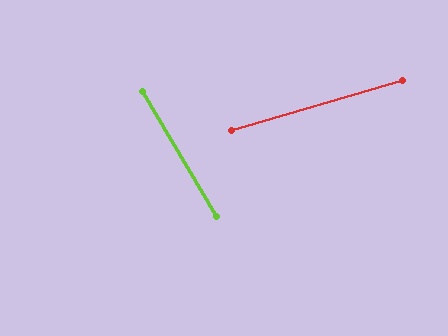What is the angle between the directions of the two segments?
Approximately 76 degrees.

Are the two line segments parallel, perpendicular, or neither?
Neither parallel nor perpendicular — they differ by about 76°.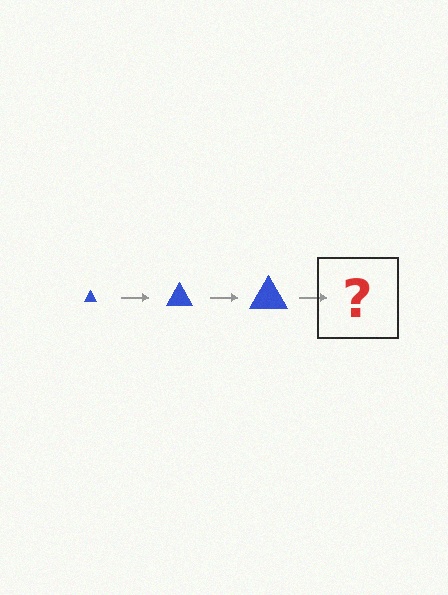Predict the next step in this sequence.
The next step is a blue triangle, larger than the previous one.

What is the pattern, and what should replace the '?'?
The pattern is that the triangle gets progressively larger each step. The '?' should be a blue triangle, larger than the previous one.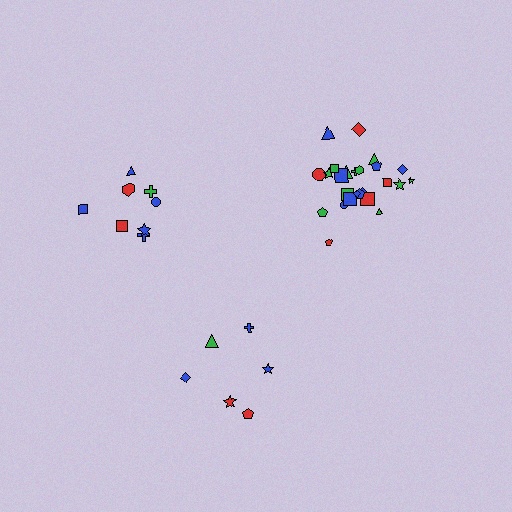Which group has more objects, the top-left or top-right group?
The top-right group.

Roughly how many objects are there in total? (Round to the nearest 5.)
Roughly 40 objects in total.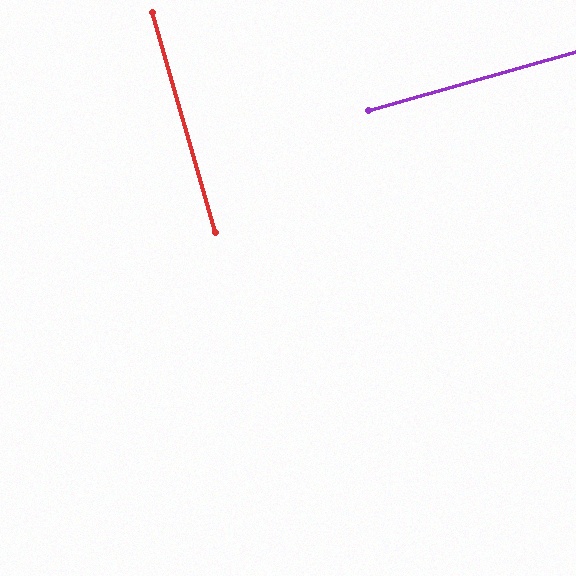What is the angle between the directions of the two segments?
Approximately 90 degrees.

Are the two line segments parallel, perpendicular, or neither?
Perpendicular — they meet at approximately 90°.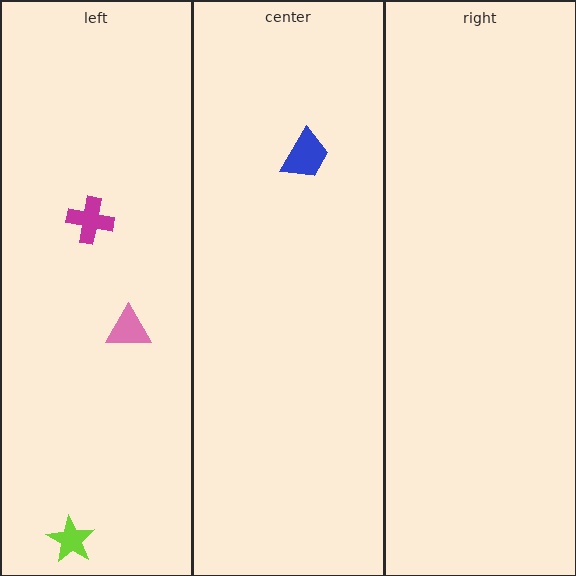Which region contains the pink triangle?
The left region.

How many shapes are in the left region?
3.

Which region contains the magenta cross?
The left region.